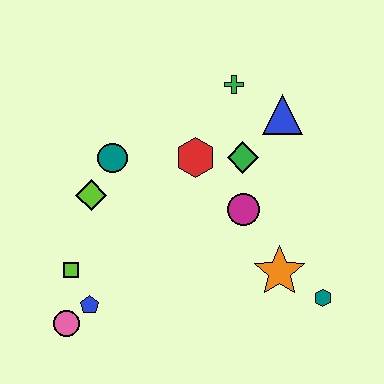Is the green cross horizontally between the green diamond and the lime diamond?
Yes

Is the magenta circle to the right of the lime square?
Yes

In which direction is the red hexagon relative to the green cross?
The red hexagon is below the green cross.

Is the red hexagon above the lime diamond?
Yes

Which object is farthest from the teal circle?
The teal hexagon is farthest from the teal circle.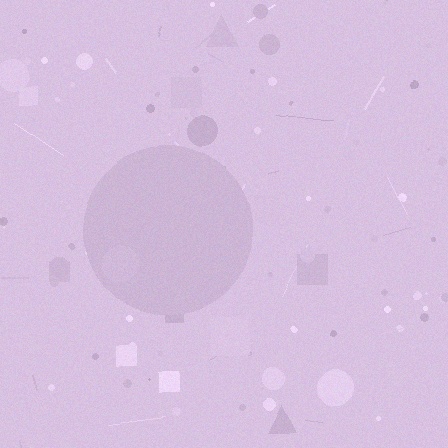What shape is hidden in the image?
A circle is hidden in the image.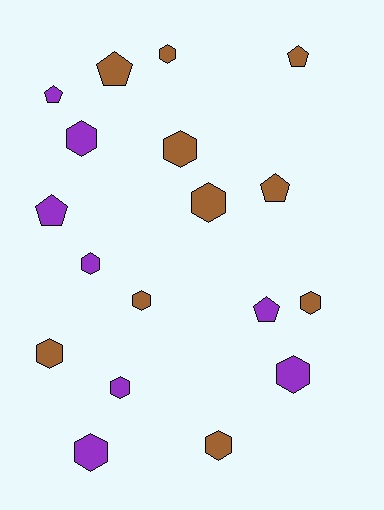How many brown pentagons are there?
There are 3 brown pentagons.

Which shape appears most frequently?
Hexagon, with 12 objects.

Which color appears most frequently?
Brown, with 10 objects.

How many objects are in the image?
There are 18 objects.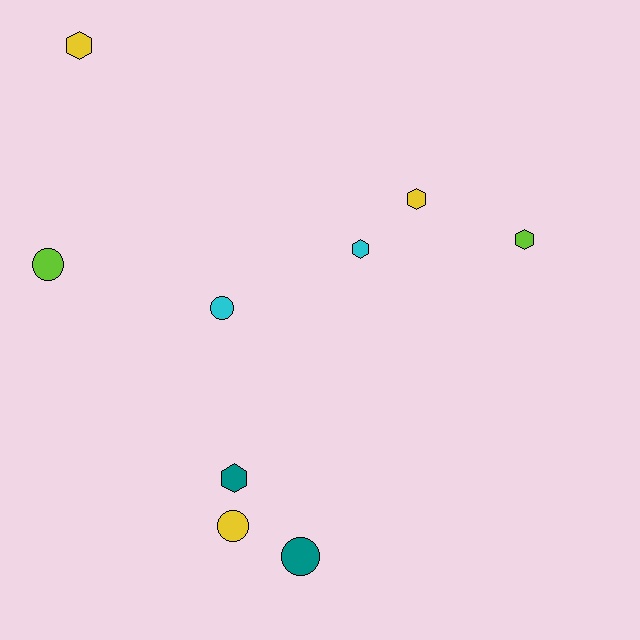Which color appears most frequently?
Yellow, with 3 objects.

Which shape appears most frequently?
Hexagon, with 5 objects.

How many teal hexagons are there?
There is 1 teal hexagon.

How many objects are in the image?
There are 9 objects.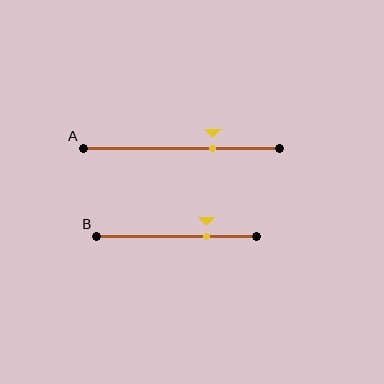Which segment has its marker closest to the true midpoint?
Segment A has its marker closest to the true midpoint.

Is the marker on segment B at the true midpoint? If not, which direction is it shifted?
No, the marker on segment B is shifted to the right by about 19% of the segment length.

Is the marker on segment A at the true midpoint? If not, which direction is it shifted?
No, the marker on segment A is shifted to the right by about 16% of the segment length.